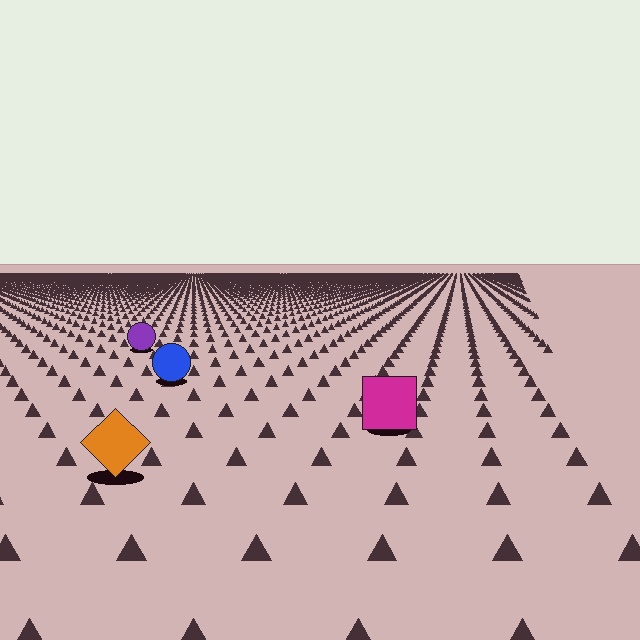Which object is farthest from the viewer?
The purple circle is farthest from the viewer. It appears smaller and the ground texture around it is denser.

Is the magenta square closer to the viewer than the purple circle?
Yes. The magenta square is closer — you can tell from the texture gradient: the ground texture is coarser near it.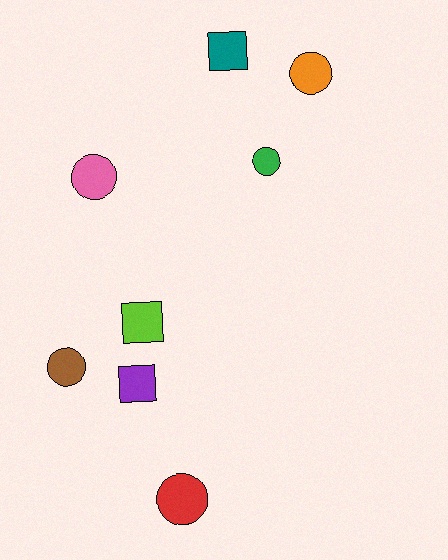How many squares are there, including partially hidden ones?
There are 3 squares.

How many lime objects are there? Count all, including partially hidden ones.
There is 1 lime object.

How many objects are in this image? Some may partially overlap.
There are 8 objects.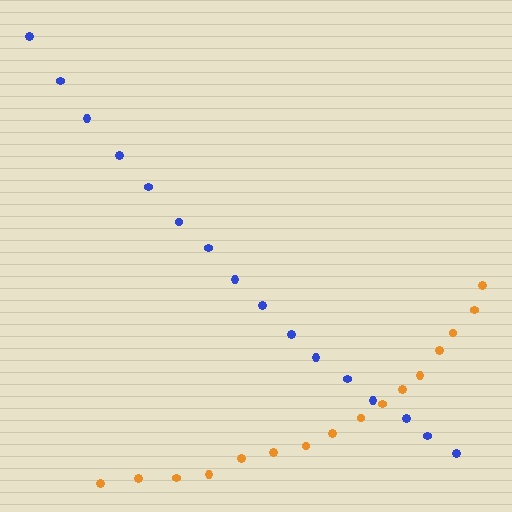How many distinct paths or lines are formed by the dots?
There are 2 distinct paths.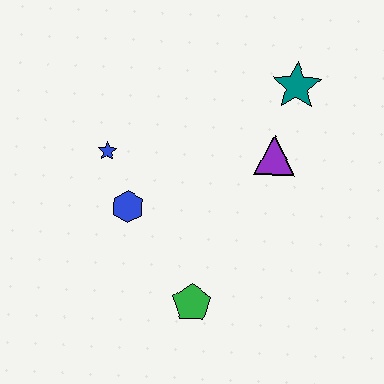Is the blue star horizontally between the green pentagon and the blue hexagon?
No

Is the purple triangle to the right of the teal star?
No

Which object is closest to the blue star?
The blue hexagon is closest to the blue star.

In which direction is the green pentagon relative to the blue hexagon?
The green pentagon is below the blue hexagon.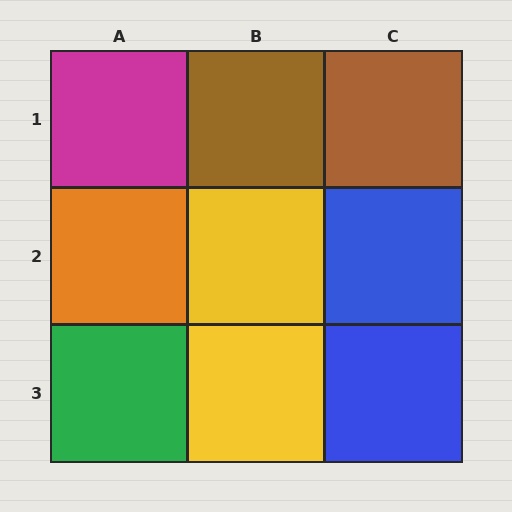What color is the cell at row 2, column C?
Blue.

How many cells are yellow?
2 cells are yellow.